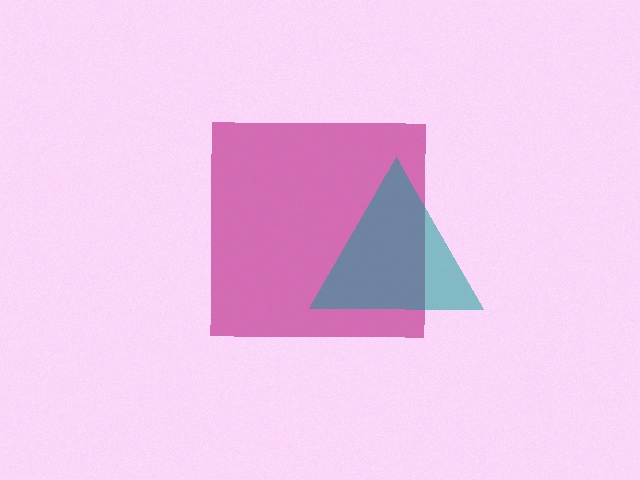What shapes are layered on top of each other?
The layered shapes are: a magenta square, a teal triangle.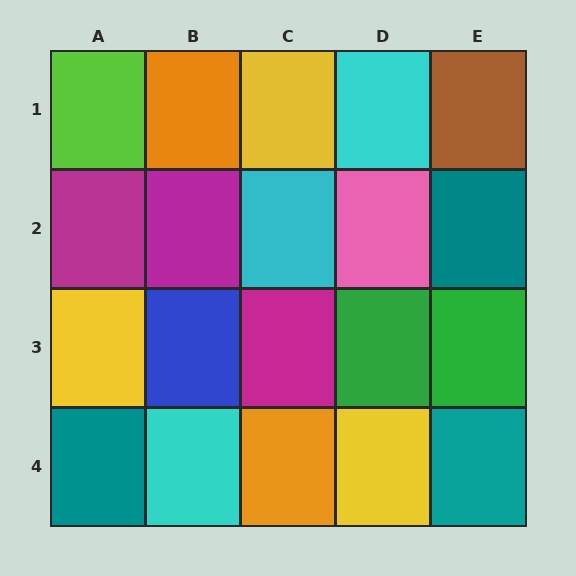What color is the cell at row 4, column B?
Cyan.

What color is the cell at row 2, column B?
Magenta.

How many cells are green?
2 cells are green.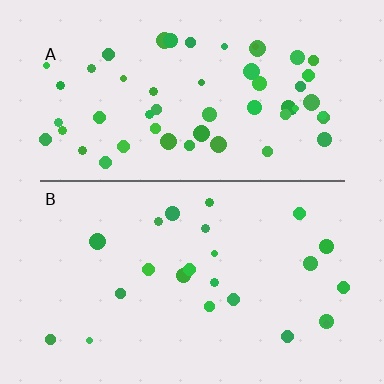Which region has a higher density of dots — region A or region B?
A (the top).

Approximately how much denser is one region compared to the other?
Approximately 2.3× — region A over region B.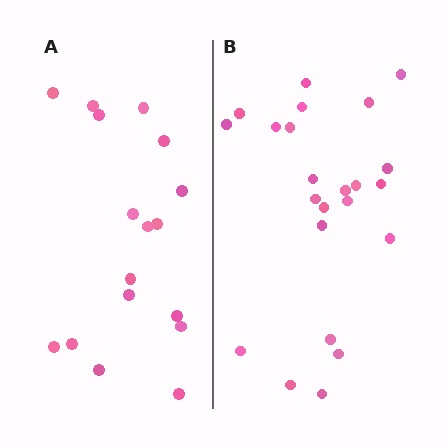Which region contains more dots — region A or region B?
Region B (the right region) has more dots.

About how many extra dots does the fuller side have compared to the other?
Region B has about 6 more dots than region A.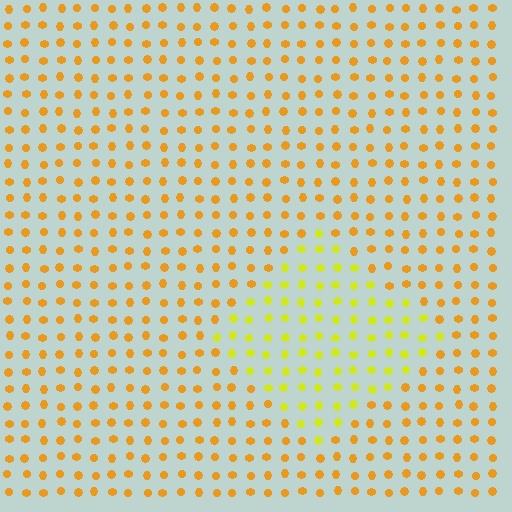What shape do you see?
I see a diamond.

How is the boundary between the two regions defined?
The boundary is defined purely by a slight shift in hue (about 31 degrees). Spacing, size, and orientation are identical on both sides.